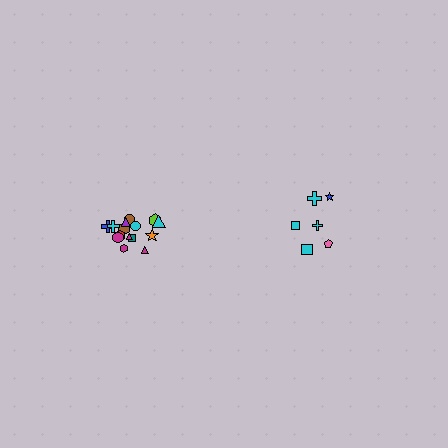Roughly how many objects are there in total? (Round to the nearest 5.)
Roughly 20 objects in total.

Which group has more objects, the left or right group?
The left group.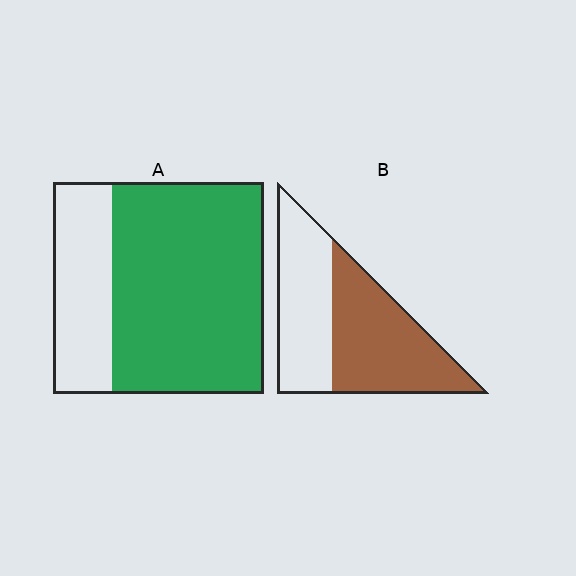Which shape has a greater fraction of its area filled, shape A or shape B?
Shape A.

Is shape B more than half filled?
Yes.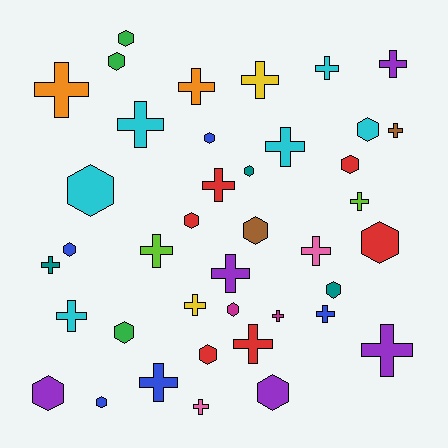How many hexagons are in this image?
There are 18 hexagons.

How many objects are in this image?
There are 40 objects.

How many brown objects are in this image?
There are 2 brown objects.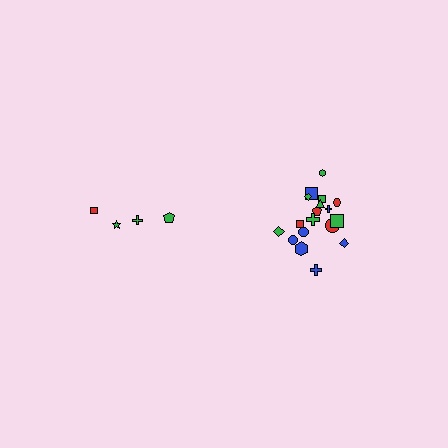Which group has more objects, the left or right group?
The right group.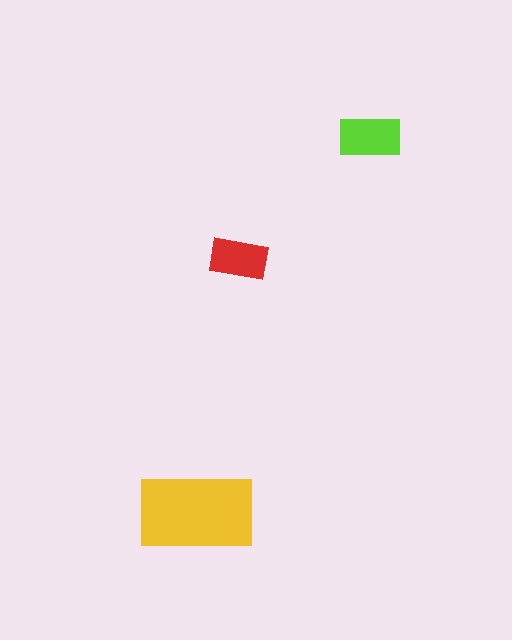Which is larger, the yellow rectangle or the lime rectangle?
The yellow one.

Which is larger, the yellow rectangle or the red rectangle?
The yellow one.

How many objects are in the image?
There are 3 objects in the image.